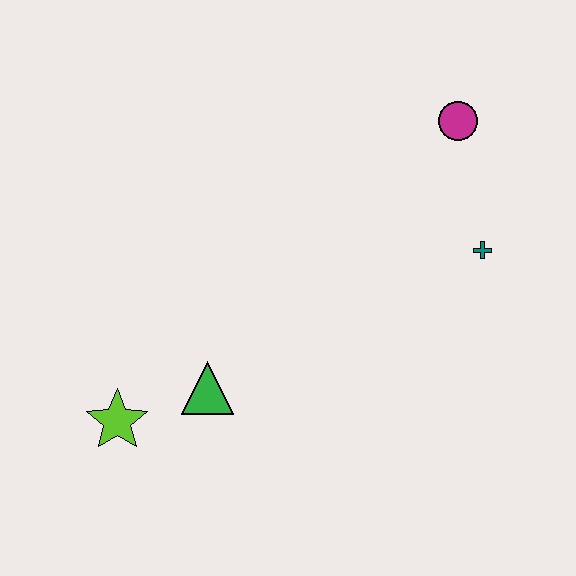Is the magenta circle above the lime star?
Yes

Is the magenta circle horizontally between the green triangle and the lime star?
No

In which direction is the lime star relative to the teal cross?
The lime star is to the left of the teal cross.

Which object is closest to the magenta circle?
The teal cross is closest to the magenta circle.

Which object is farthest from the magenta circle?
The lime star is farthest from the magenta circle.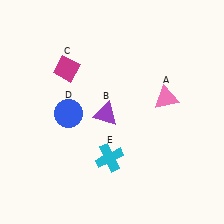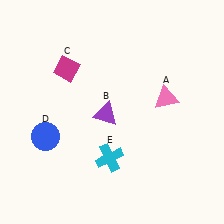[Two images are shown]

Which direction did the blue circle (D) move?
The blue circle (D) moved left.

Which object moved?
The blue circle (D) moved left.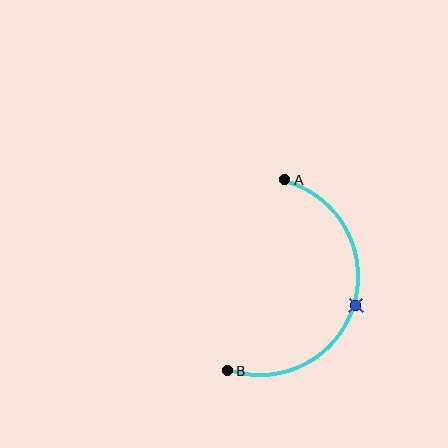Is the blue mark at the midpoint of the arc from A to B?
Yes. The blue mark lies on the arc at equal arc-length from both A and B — it is the arc midpoint.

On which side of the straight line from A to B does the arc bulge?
The arc bulges to the right of the straight line connecting A and B.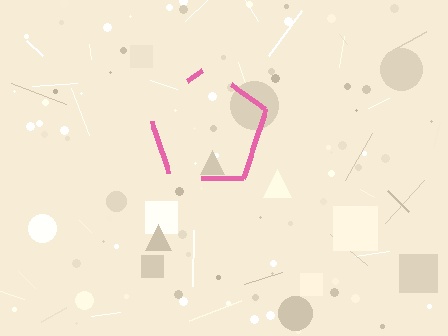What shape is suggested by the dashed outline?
The dashed outline suggests a pentagon.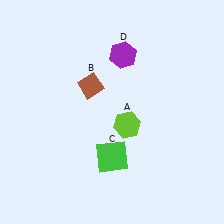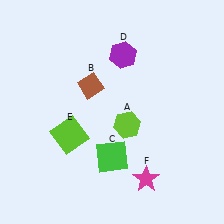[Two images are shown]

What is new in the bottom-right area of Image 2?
A magenta star (F) was added in the bottom-right area of Image 2.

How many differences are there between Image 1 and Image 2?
There are 2 differences between the two images.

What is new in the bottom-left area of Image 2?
A lime square (E) was added in the bottom-left area of Image 2.